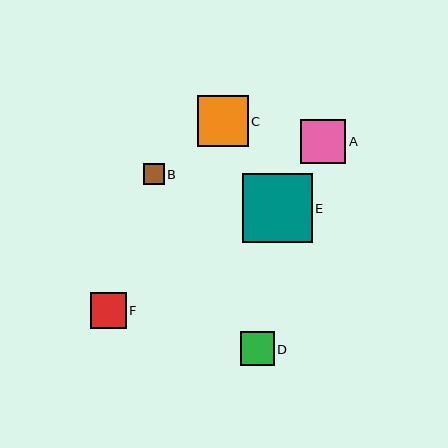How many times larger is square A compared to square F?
Square A is approximately 1.3 times the size of square F.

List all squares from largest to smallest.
From largest to smallest: E, C, A, F, D, B.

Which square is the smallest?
Square B is the smallest with a size of approximately 21 pixels.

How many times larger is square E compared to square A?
Square E is approximately 1.5 times the size of square A.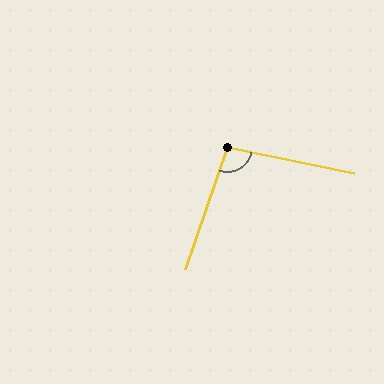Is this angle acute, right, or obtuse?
It is obtuse.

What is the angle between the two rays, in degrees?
Approximately 97 degrees.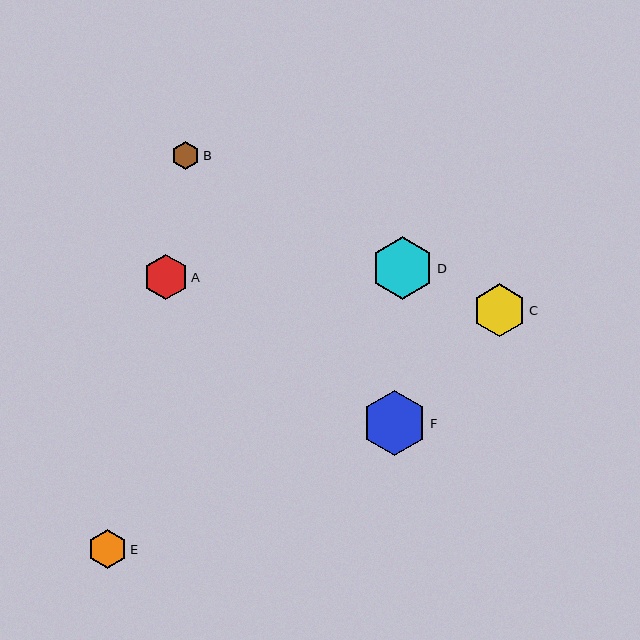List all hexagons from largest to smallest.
From largest to smallest: F, D, C, A, E, B.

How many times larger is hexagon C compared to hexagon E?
Hexagon C is approximately 1.4 times the size of hexagon E.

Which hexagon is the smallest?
Hexagon B is the smallest with a size of approximately 28 pixels.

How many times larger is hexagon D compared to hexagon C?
Hexagon D is approximately 1.2 times the size of hexagon C.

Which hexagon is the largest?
Hexagon F is the largest with a size of approximately 65 pixels.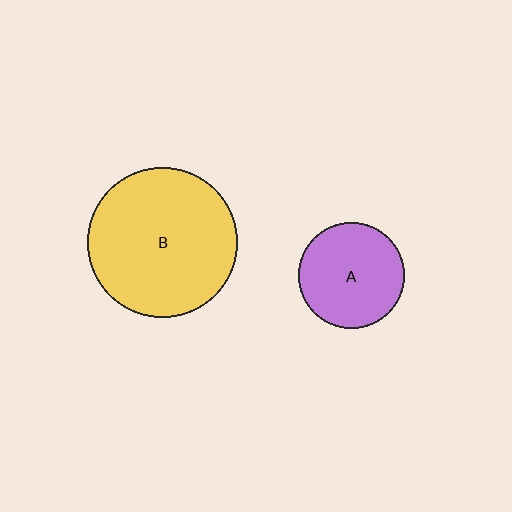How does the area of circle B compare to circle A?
Approximately 2.0 times.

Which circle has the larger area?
Circle B (yellow).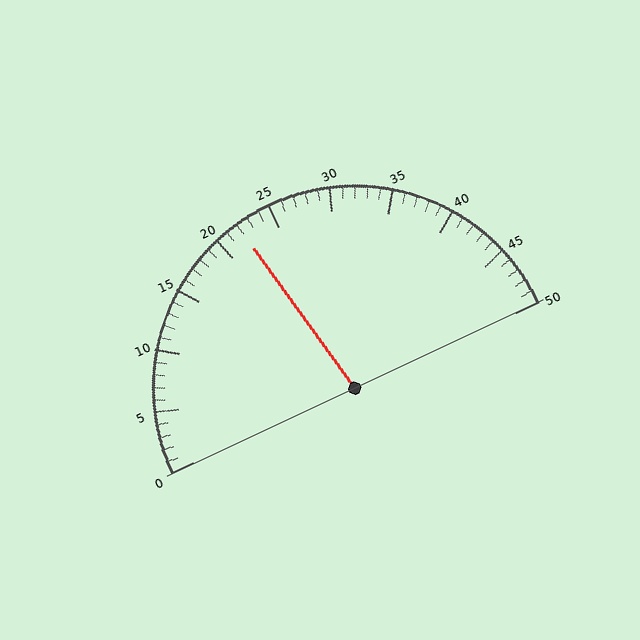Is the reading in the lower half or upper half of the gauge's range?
The reading is in the lower half of the range (0 to 50).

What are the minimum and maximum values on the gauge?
The gauge ranges from 0 to 50.